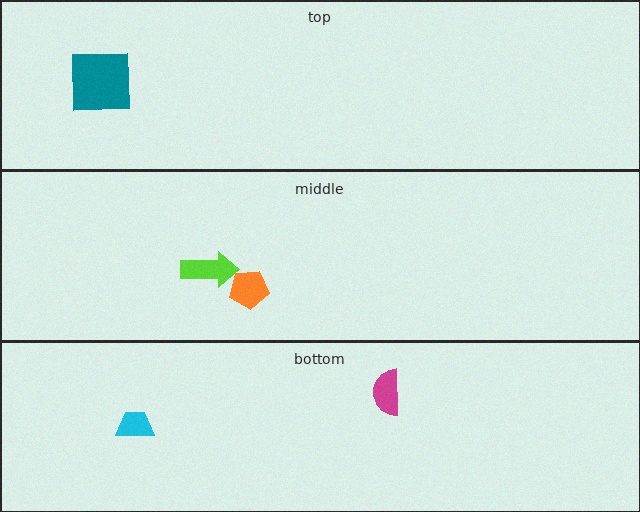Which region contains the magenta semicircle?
The bottom region.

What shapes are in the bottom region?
The magenta semicircle, the cyan trapezoid.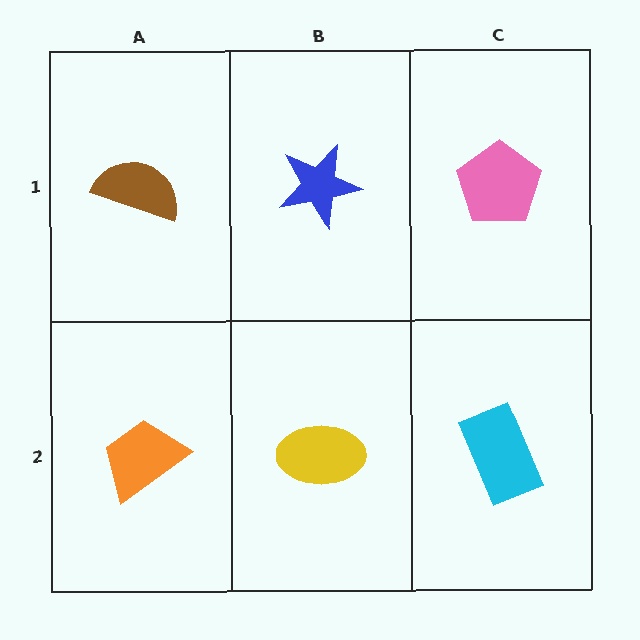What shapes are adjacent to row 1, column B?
A yellow ellipse (row 2, column B), a brown semicircle (row 1, column A), a pink pentagon (row 1, column C).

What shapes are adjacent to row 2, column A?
A brown semicircle (row 1, column A), a yellow ellipse (row 2, column B).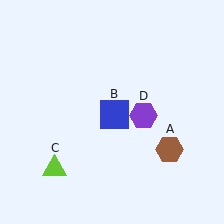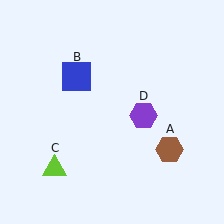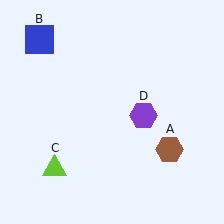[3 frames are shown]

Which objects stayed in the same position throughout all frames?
Brown hexagon (object A) and lime triangle (object C) and purple hexagon (object D) remained stationary.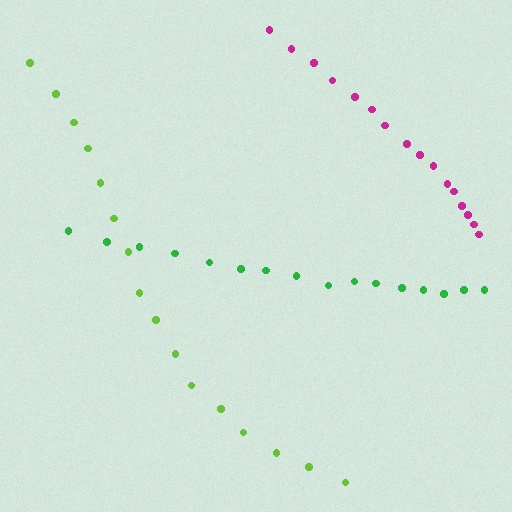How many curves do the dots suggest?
There are 3 distinct paths.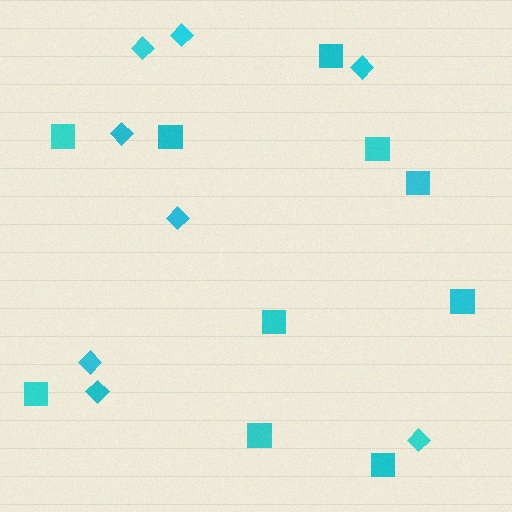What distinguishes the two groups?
There are 2 groups: one group of squares (10) and one group of diamonds (8).